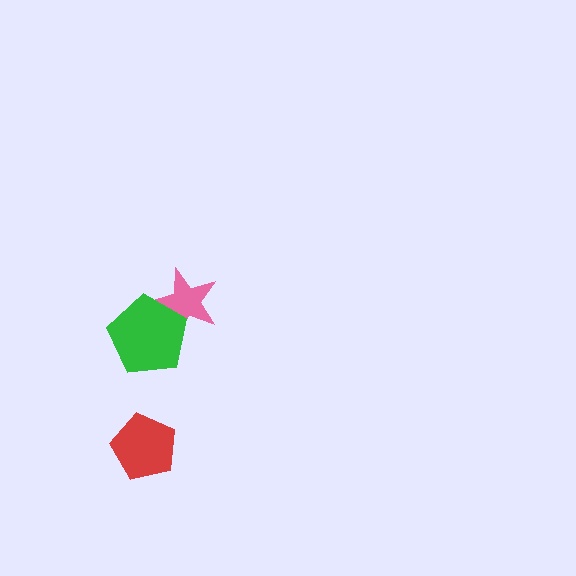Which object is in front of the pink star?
The green pentagon is in front of the pink star.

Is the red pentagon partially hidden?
No, no other shape covers it.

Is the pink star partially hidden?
Yes, it is partially covered by another shape.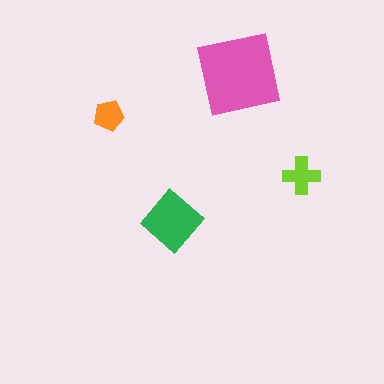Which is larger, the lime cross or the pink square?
The pink square.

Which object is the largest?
The pink square.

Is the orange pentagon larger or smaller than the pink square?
Smaller.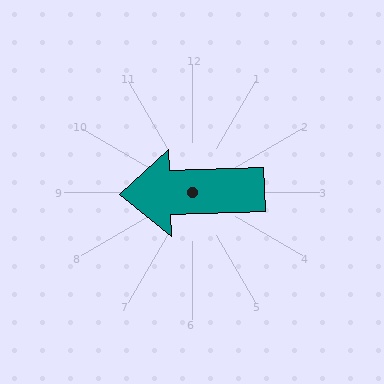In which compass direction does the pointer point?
West.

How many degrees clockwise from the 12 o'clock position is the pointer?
Approximately 268 degrees.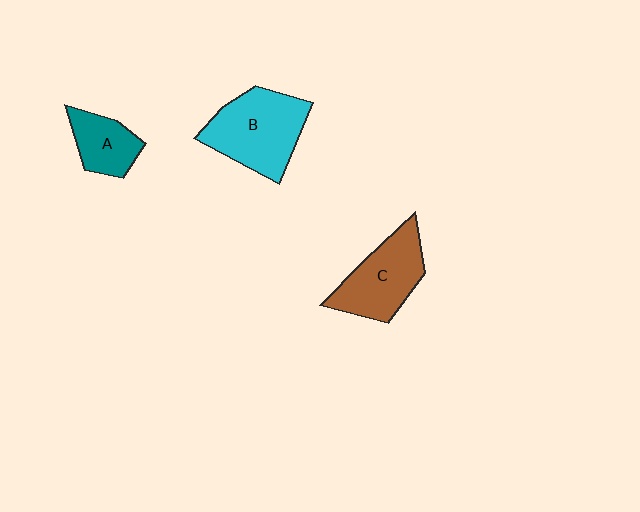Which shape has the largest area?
Shape B (cyan).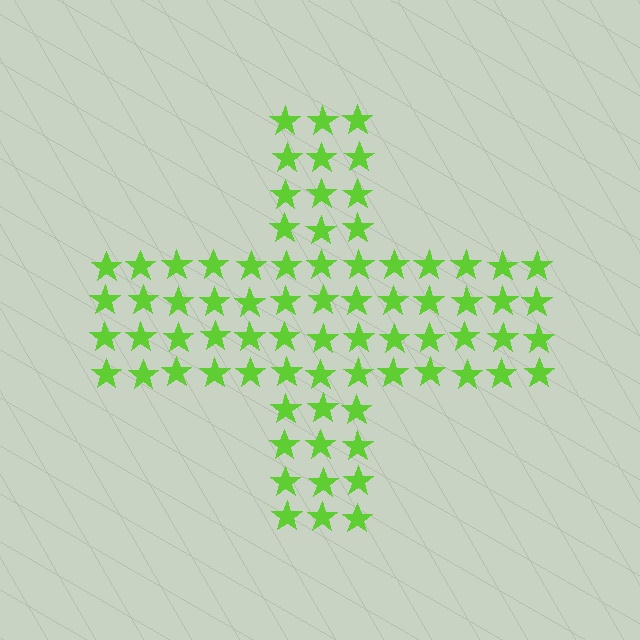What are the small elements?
The small elements are stars.